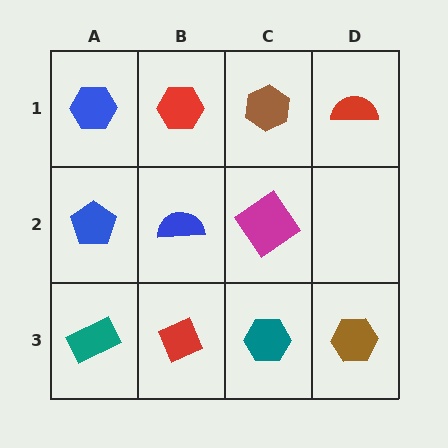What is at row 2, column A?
A blue pentagon.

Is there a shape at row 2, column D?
No, that cell is empty.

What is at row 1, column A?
A blue hexagon.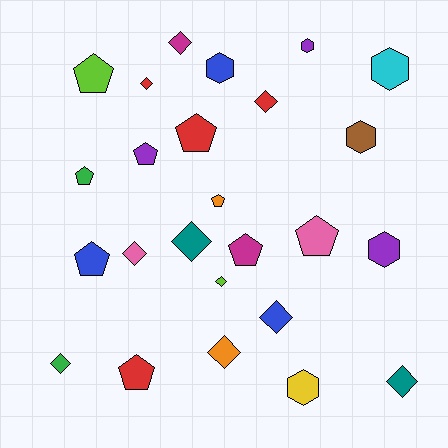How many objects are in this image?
There are 25 objects.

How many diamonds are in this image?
There are 10 diamonds.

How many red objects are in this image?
There are 4 red objects.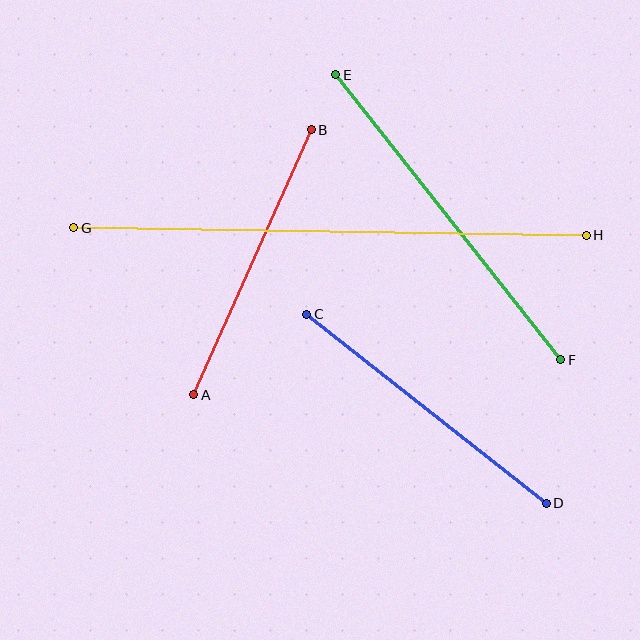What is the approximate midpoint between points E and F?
The midpoint is at approximately (448, 217) pixels.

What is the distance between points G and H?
The distance is approximately 512 pixels.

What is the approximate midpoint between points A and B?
The midpoint is at approximately (253, 262) pixels.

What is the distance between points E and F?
The distance is approximately 363 pixels.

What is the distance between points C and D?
The distance is approximately 305 pixels.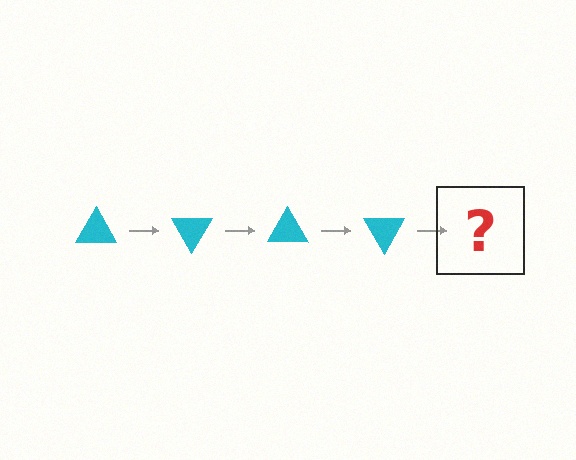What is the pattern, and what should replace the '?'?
The pattern is that the triangle rotates 60 degrees each step. The '?' should be a cyan triangle rotated 240 degrees.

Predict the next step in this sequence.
The next step is a cyan triangle rotated 240 degrees.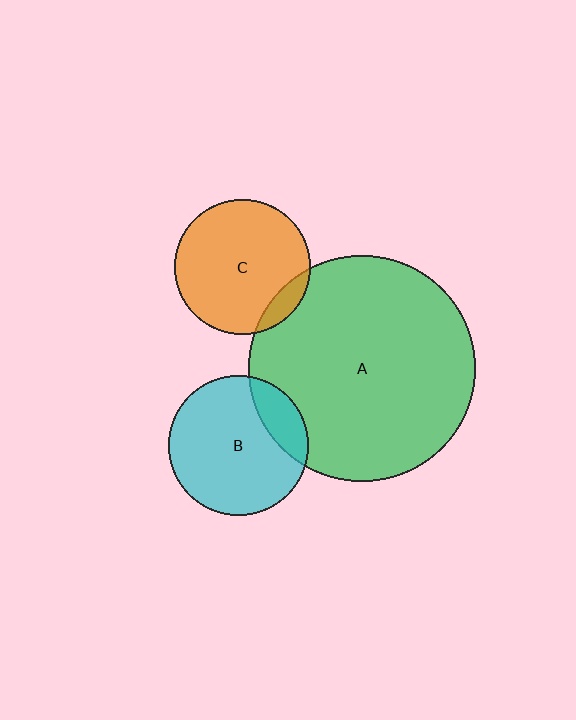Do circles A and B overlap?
Yes.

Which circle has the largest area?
Circle A (green).